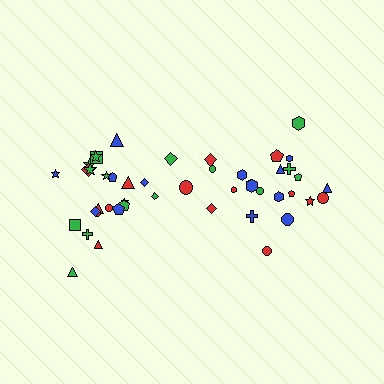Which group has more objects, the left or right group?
The left group.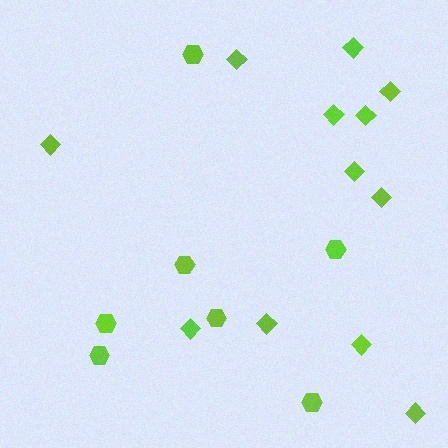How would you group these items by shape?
There are 2 groups: one group of hexagons (7) and one group of diamonds (12).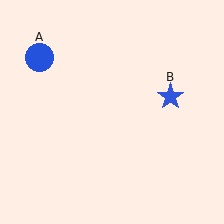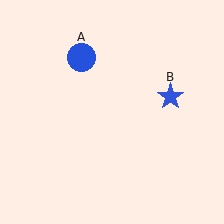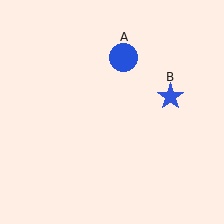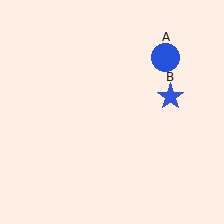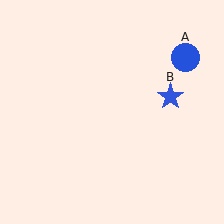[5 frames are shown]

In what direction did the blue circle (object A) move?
The blue circle (object A) moved right.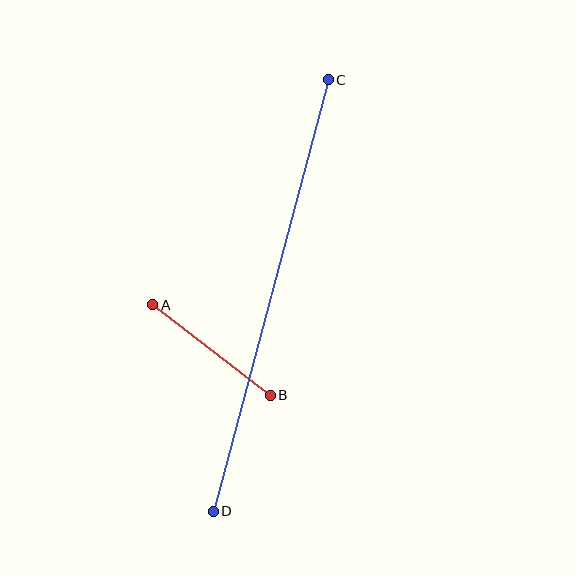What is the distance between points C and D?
The distance is approximately 447 pixels.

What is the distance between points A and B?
The distance is approximately 149 pixels.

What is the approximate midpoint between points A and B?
The midpoint is at approximately (212, 350) pixels.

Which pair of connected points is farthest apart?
Points C and D are farthest apart.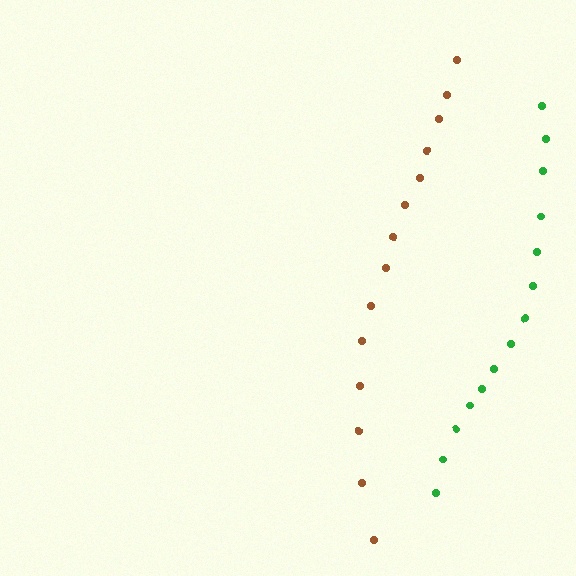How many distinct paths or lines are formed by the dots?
There are 2 distinct paths.